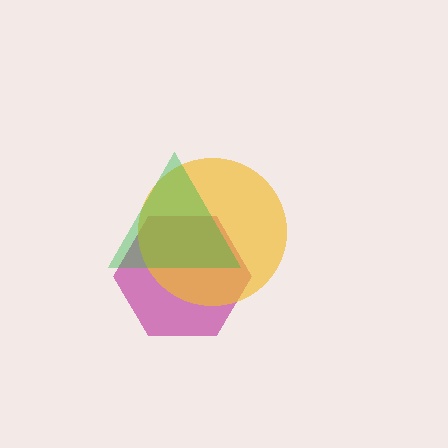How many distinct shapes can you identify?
There are 3 distinct shapes: a magenta hexagon, a yellow circle, a green triangle.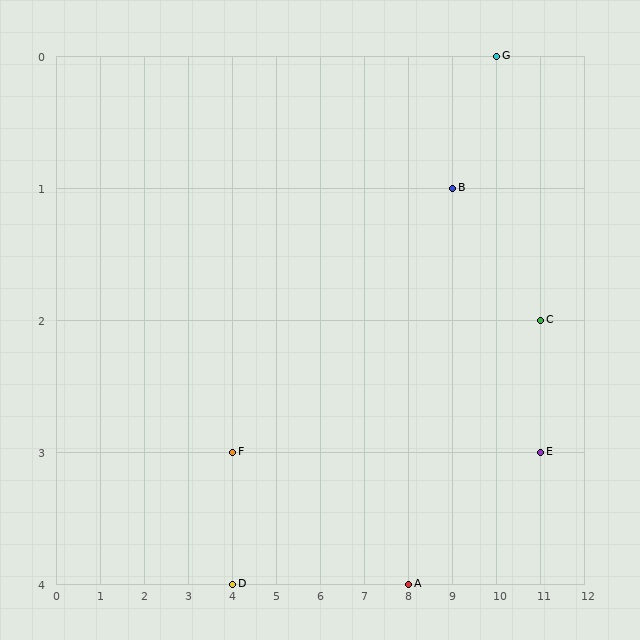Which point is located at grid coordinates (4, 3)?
Point F is at (4, 3).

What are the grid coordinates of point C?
Point C is at grid coordinates (11, 2).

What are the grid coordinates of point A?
Point A is at grid coordinates (8, 4).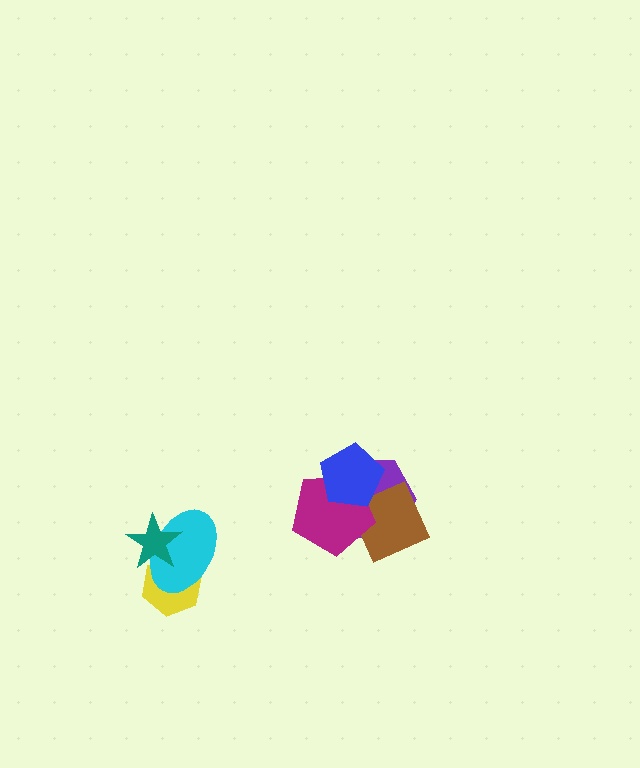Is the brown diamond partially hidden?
Yes, it is partially covered by another shape.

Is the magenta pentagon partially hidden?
Yes, it is partially covered by another shape.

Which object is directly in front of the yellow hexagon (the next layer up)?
The cyan ellipse is directly in front of the yellow hexagon.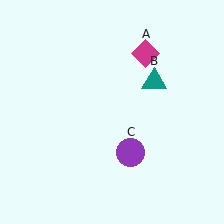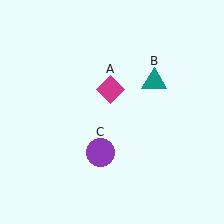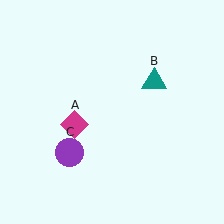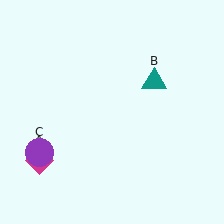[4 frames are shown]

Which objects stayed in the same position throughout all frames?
Teal triangle (object B) remained stationary.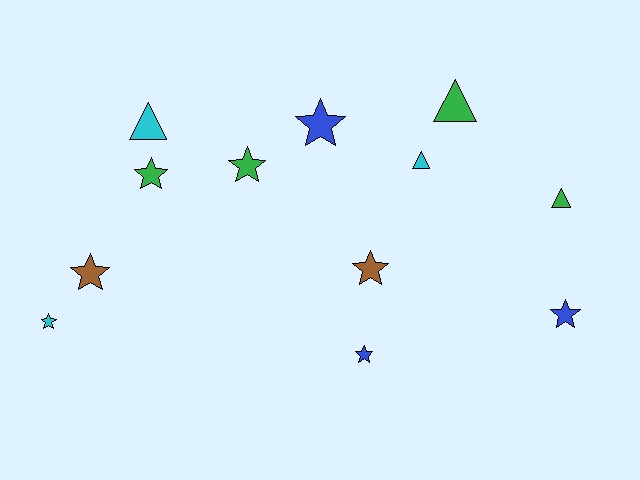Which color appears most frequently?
Green, with 4 objects.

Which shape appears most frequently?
Star, with 8 objects.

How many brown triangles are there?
There are no brown triangles.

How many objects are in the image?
There are 12 objects.